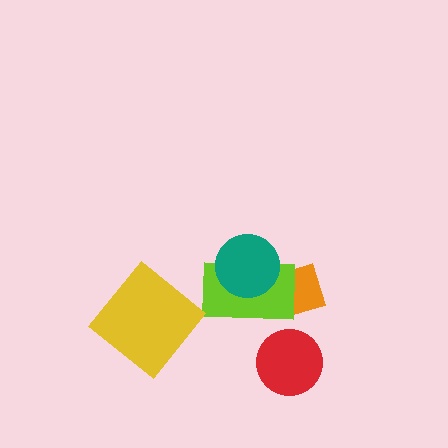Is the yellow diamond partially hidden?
No, no other shape covers it.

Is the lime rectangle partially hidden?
Yes, it is partially covered by another shape.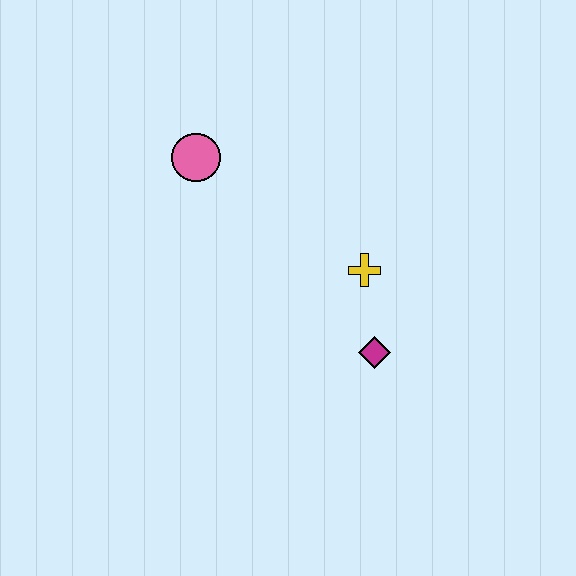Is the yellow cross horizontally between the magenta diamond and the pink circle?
Yes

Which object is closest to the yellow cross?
The magenta diamond is closest to the yellow cross.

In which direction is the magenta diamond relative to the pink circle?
The magenta diamond is below the pink circle.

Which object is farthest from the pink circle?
The magenta diamond is farthest from the pink circle.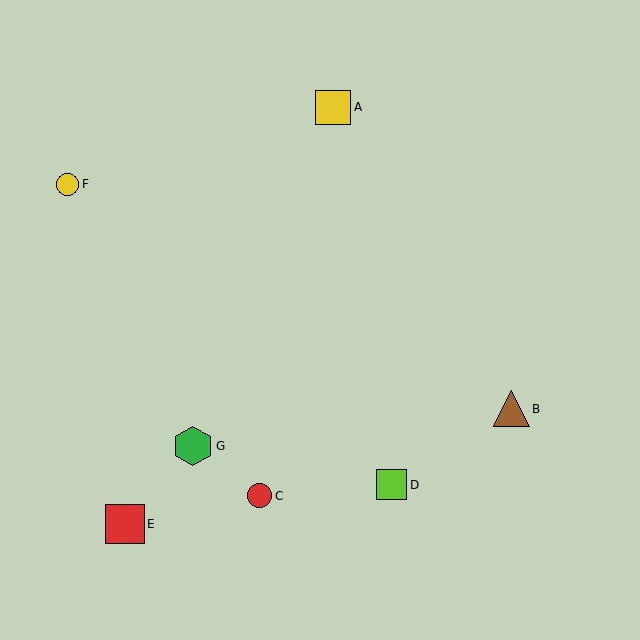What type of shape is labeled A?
Shape A is a yellow square.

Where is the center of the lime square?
The center of the lime square is at (391, 485).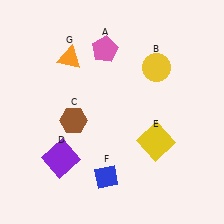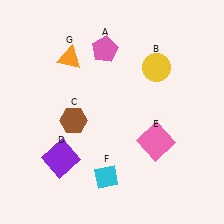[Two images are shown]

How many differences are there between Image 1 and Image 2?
There are 2 differences between the two images.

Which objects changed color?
E changed from yellow to pink. F changed from blue to cyan.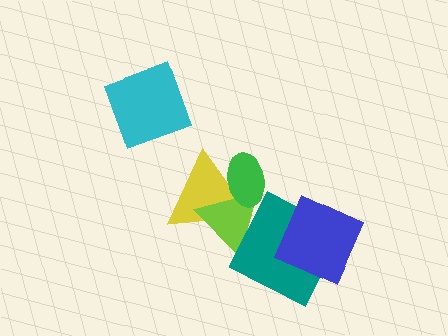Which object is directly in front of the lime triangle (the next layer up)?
The teal square is directly in front of the lime triangle.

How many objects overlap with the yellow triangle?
2 objects overlap with the yellow triangle.